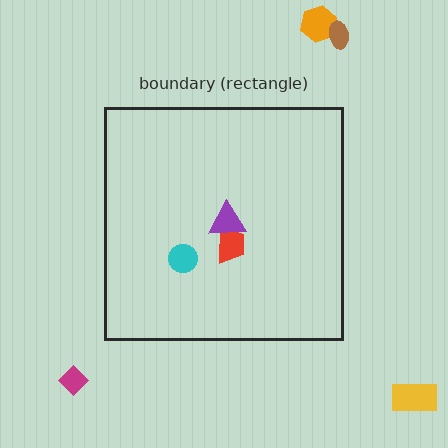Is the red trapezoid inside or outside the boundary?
Inside.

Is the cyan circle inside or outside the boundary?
Inside.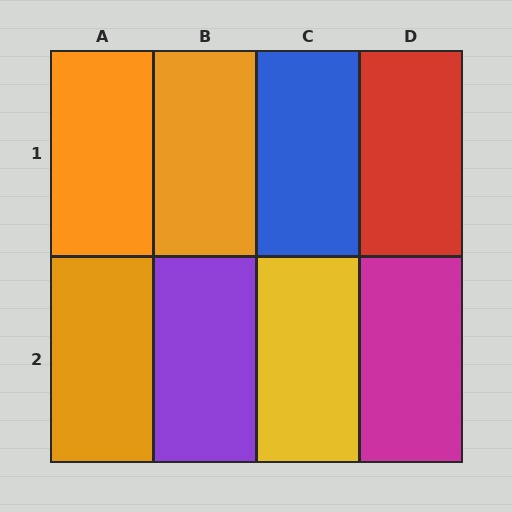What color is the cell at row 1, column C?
Blue.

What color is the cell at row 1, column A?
Orange.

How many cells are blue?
1 cell is blue.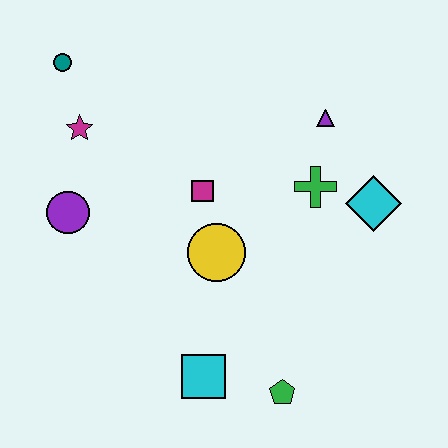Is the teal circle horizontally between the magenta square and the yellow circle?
No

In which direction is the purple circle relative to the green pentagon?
The purple circle is to the left of the green pentagon.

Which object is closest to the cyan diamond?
The green cross is closest to the cyan diamond.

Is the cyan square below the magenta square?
Yes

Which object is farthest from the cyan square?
The teal circle is farthest from the cyan square.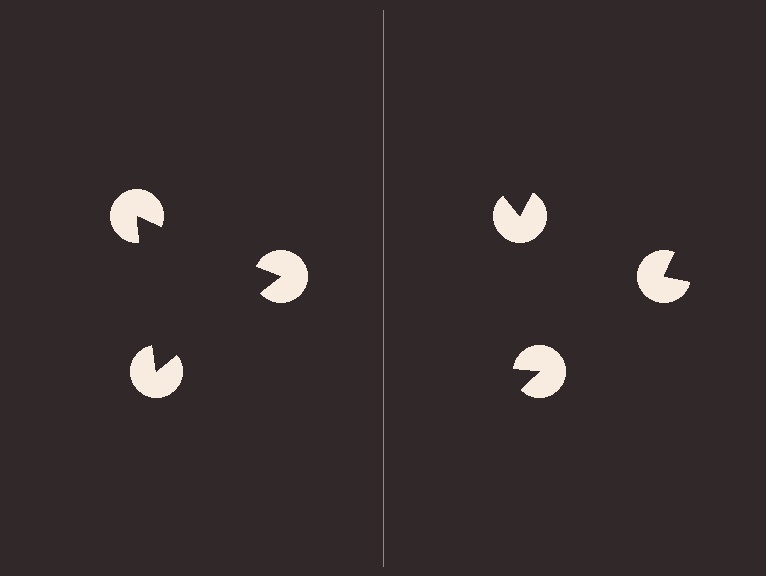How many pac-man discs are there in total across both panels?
6 — 3 on each side.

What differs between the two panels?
The pac-man discs are positioned identically on both sides; only the wedge orientations differ. On the left they align to a triangle; on the right they are misaligned.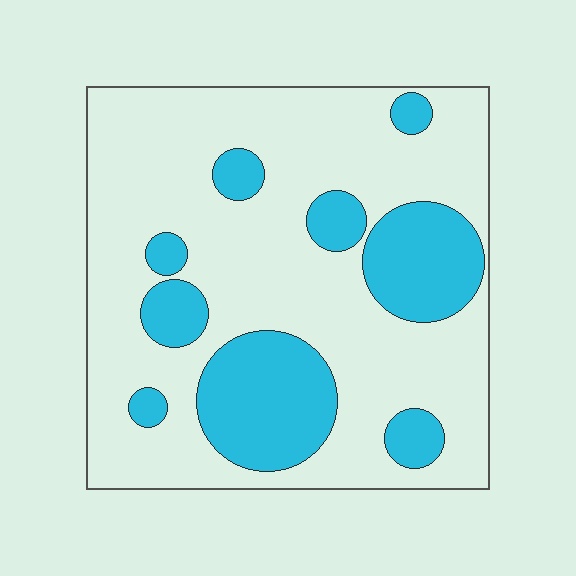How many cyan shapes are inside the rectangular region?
9.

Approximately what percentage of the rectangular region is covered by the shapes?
Approximately 25%.